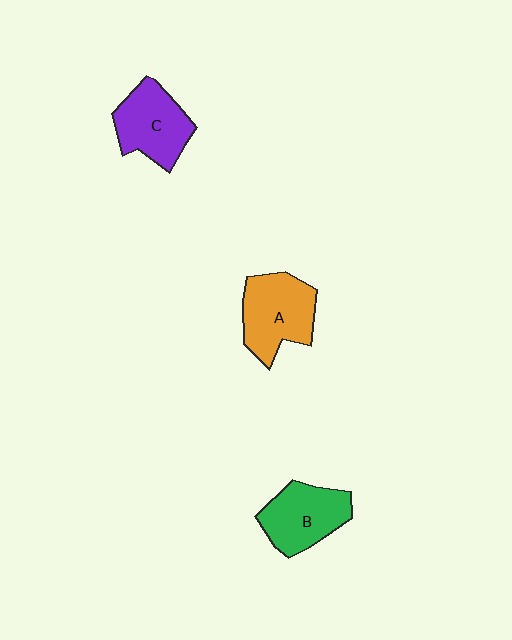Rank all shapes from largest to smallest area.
From largest to smallest: A (orange), C (purple), B (green).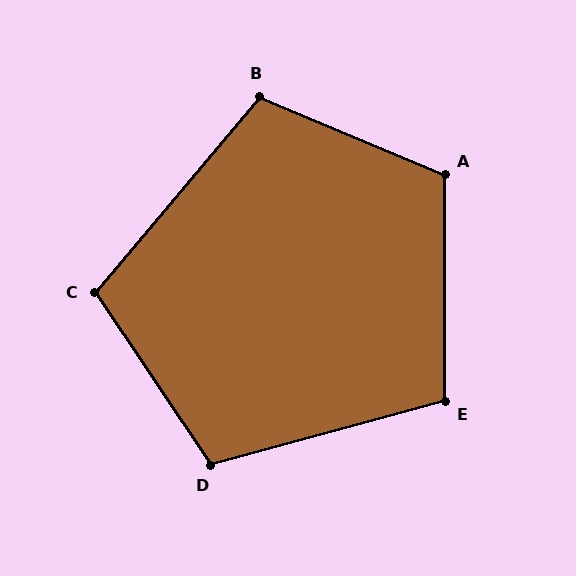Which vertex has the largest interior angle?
A, at approximately 113 degrees.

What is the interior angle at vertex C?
Approximately 106 degrees (obtuse).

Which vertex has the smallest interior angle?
E, at approximately 105 degrees.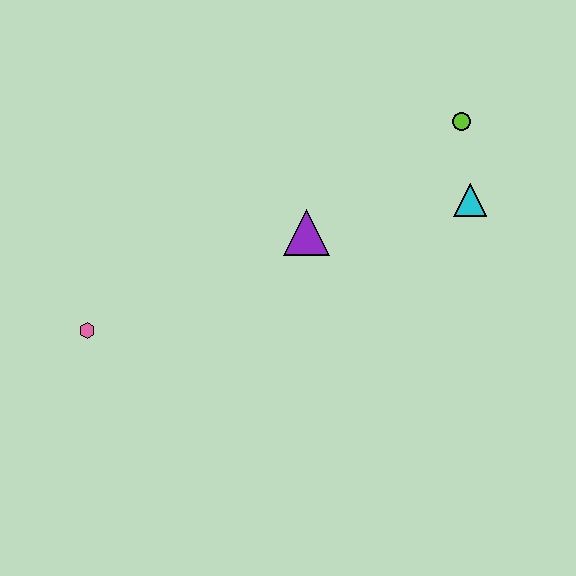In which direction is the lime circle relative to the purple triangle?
The lime circle is to the right of the purple triangle.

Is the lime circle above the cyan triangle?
Yes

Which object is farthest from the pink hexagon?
The lime circle is farthest from the pink hexagon.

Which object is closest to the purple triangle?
The cyan triangle is closest to the purple triangle.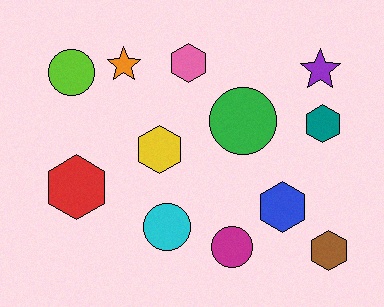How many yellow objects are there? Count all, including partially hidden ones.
There is 1 yellow object.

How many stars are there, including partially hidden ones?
There are 2 stars.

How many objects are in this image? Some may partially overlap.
There are 12 objects.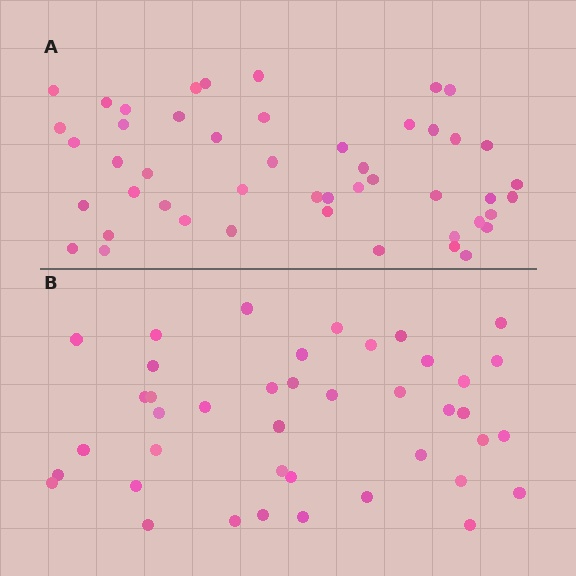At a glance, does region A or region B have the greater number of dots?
Region A (the top region) has more dots.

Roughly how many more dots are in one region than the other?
Region A has roughly 8 or so more dots than region B.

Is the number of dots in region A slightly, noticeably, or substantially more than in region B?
Region A has only slightly more — the two regions are fairly close. The ratio is roughly 1.2 to 1.